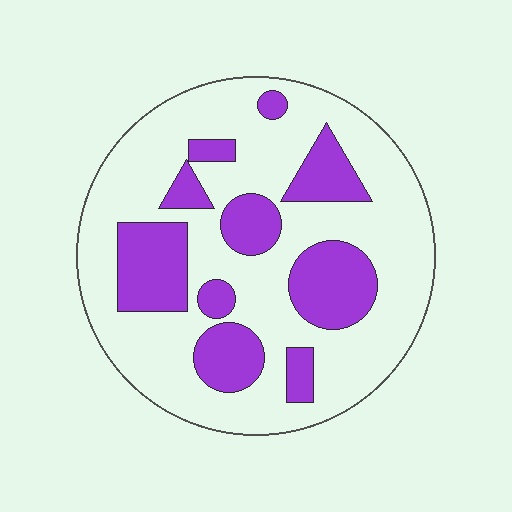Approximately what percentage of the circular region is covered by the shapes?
Approximately 30%.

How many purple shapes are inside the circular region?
10.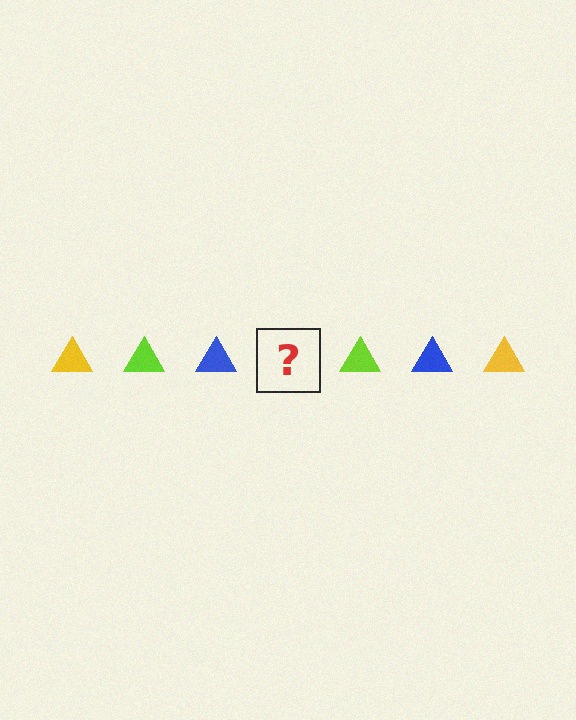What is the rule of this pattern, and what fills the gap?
The rule is that the pattern cycles through yellow, lime, blue triangles. The gap should be filled with a yellow triangle.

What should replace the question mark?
The question mark should be replaced with a yellow triangle.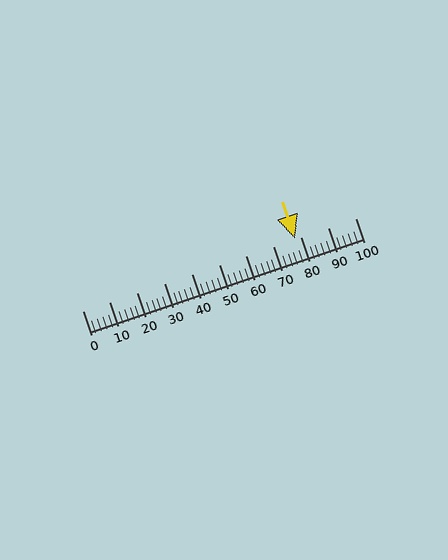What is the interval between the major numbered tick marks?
The major tick marks are spaced 10 units apart.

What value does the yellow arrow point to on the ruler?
The yellow arrow points to approximately 78.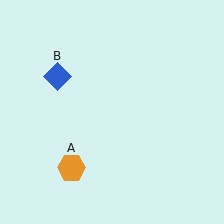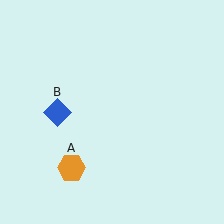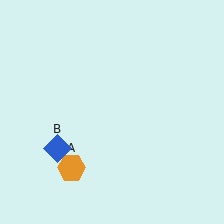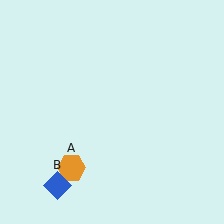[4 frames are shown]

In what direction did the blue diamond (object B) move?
The blue diamond (object B) moved down.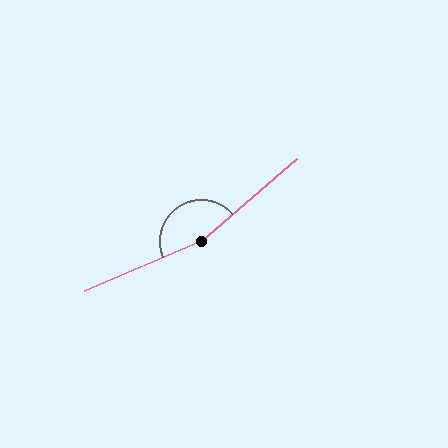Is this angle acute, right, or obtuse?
It is obtuse.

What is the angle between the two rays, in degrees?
Approximately 163 degrees.